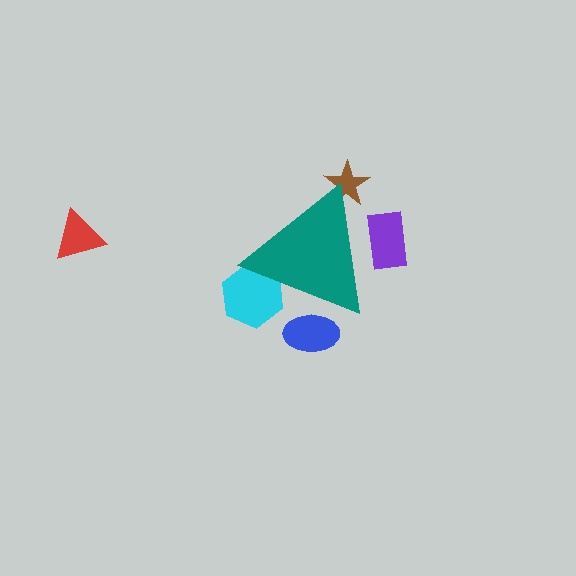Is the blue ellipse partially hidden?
Yes, the blue ellipse is partially hidden behind the teal triangle.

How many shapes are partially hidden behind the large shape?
4 shapes are partially hidden.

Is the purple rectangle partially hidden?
Yes, the purple rectangle is partially hidden behind the teal triangle.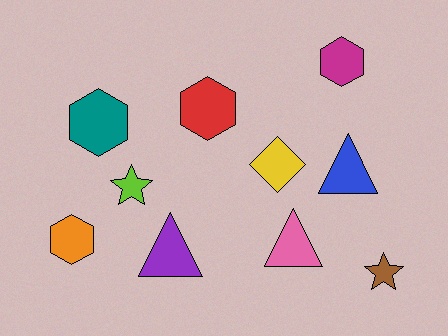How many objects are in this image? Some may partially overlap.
There are 10 objects.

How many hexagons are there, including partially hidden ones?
There are 4 hexagons.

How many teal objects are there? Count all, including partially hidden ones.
There is 1 teal object.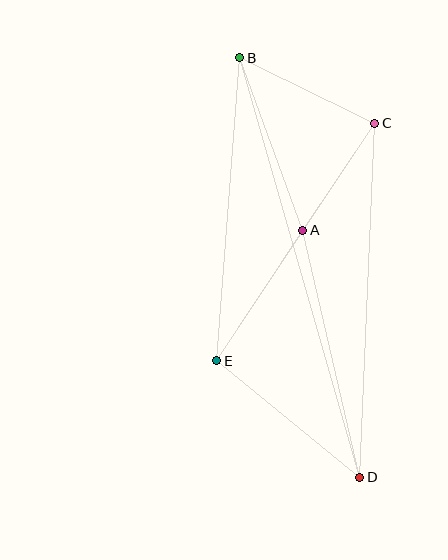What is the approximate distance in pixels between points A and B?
The distance between A and B is approximately 184 pixels.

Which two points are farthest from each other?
Points B and D are farthest from each other.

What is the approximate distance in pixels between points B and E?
The distance between B and E is approximately 304 pixels.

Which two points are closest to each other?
Points A and C are closest to each other.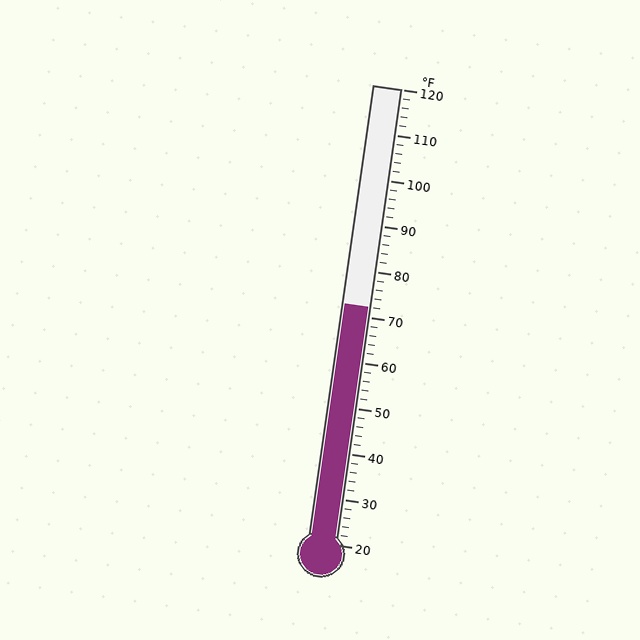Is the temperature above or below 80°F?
The temperature is below 80°F.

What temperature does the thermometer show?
The thermometer shows approximately 72°F.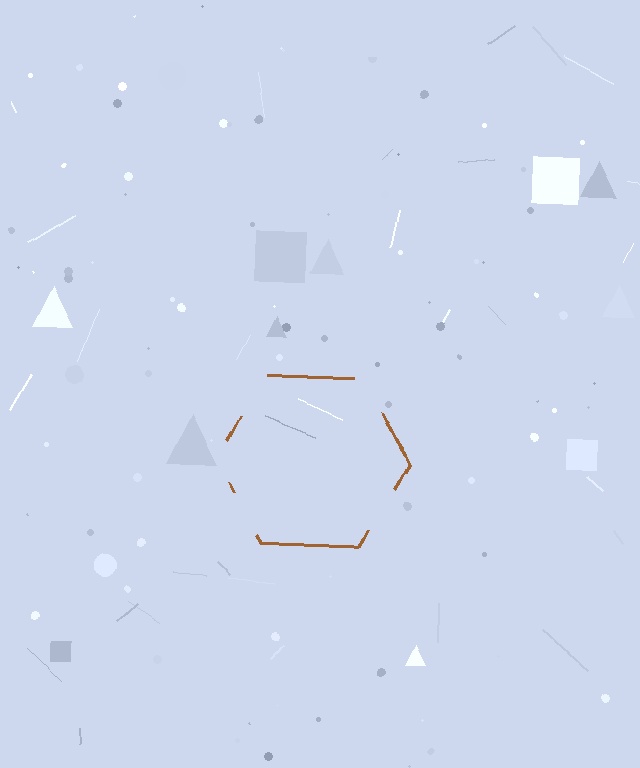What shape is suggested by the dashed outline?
The dashed outline suggests a hexagon.